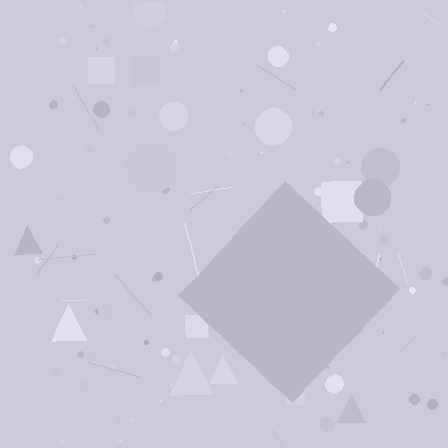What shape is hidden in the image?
A diamond is hidden in the image.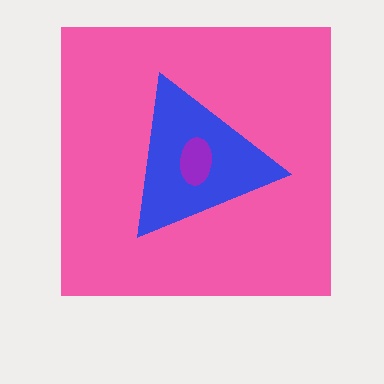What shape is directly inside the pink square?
The blue triangle.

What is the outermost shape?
The pink square.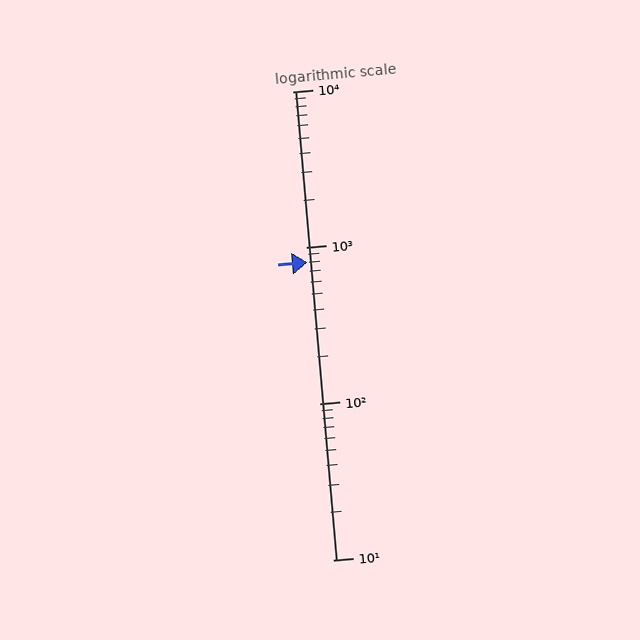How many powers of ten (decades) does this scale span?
The scale spans 3 decades, from 10 to 10000.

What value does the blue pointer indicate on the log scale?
The pointer indicates approximately 800.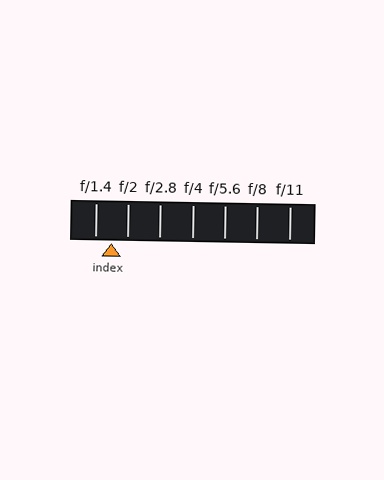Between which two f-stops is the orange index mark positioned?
The index mark is between f/1.4 and f/2.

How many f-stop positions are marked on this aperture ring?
There are 7 f-stop positions marked.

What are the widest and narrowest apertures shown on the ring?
The widest aperture shown is f/1.4 and the narrowest is f/11.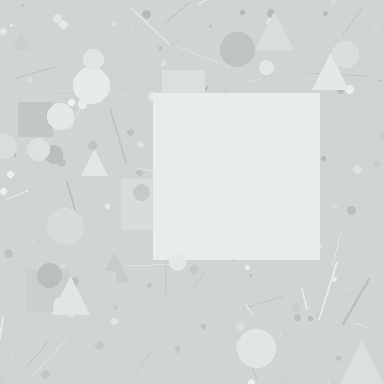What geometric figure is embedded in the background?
A square is embedded in the background.